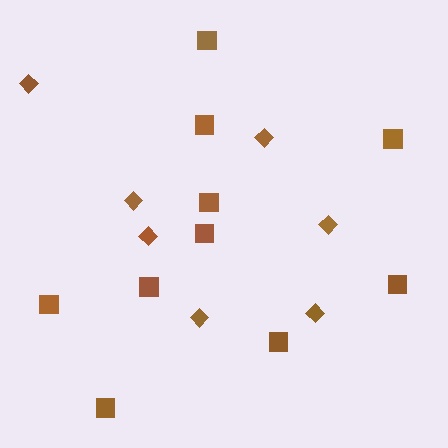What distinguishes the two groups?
There are 2 groups: one group of squares (10) and one group of diamonds (7).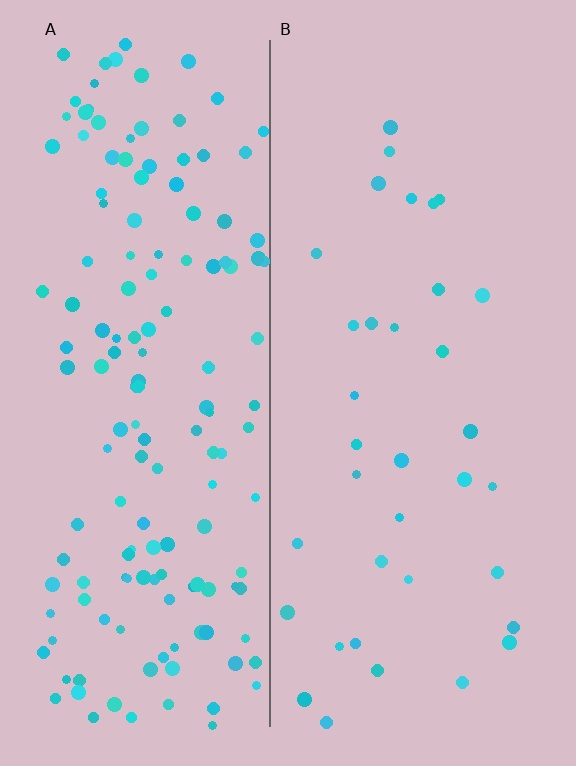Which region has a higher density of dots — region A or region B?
A (the left).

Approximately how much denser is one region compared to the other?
Approximately 4.3× — region A over region B.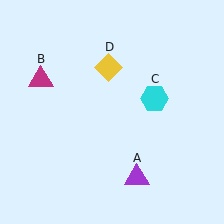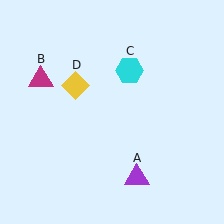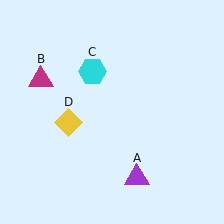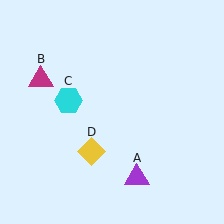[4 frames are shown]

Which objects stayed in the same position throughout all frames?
Purple triangle (object A) and magenta triangle (object B) remained stationary.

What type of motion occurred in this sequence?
The cyan hexagon (object C), yellow diamond (object D) rotated counterclockwise around the center of the scene.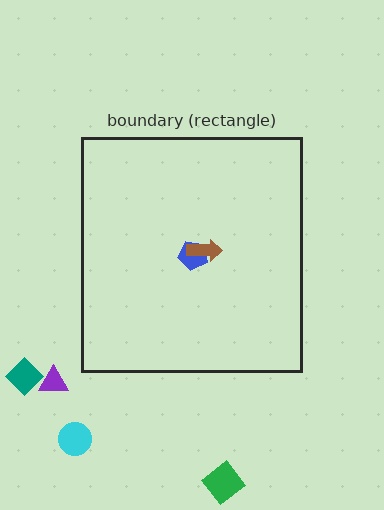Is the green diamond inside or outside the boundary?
Outside.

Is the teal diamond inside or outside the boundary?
Outside.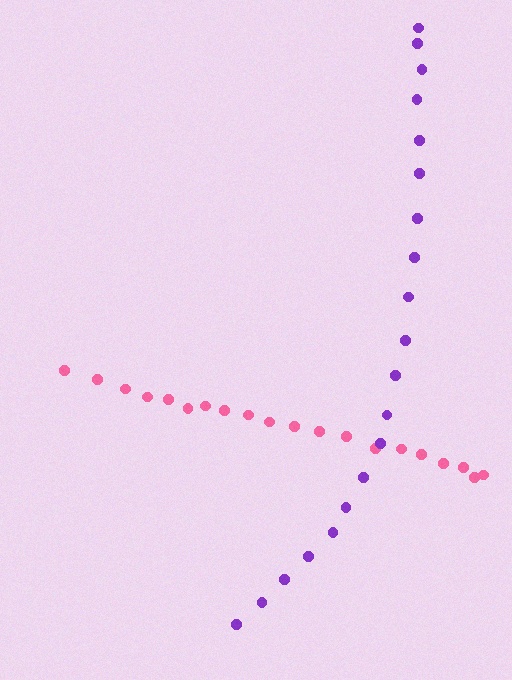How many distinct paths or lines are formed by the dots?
There are 2 distinct paths.